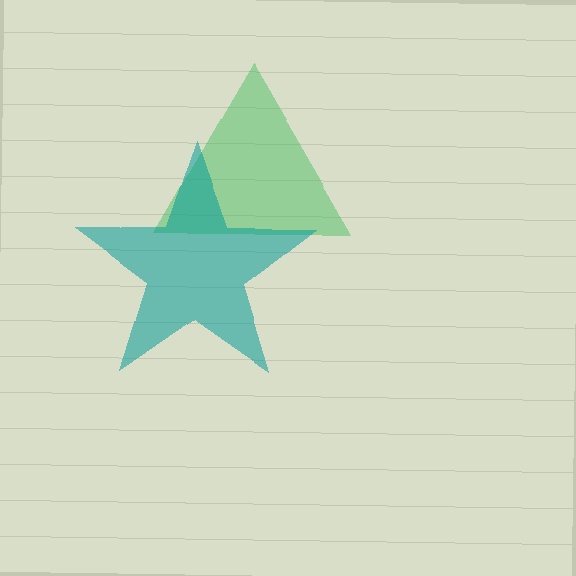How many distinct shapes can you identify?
There are 2 distinct shapes: a green triangle, a teal star.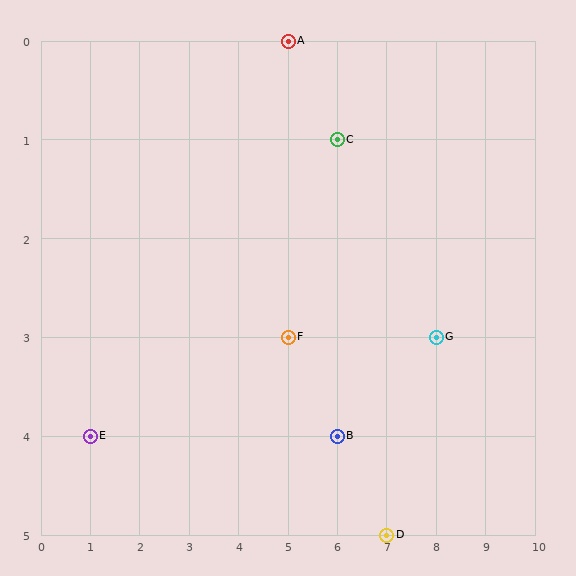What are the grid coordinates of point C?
Point C is at grid coordinates (6, 1).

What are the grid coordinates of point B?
Point B is at grid coordinates (6, 4).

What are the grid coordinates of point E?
Point E is at grid coordinates (1, 4).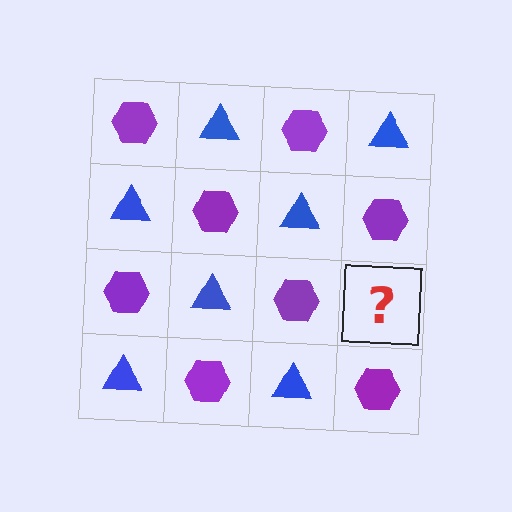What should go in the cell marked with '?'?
The missing cell should contain a blue triangle.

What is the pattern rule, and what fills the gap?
The rule is that it alternates purple hexagon and blue triangle in a checkerboard pattern. The gap should be filled with a blue triangle.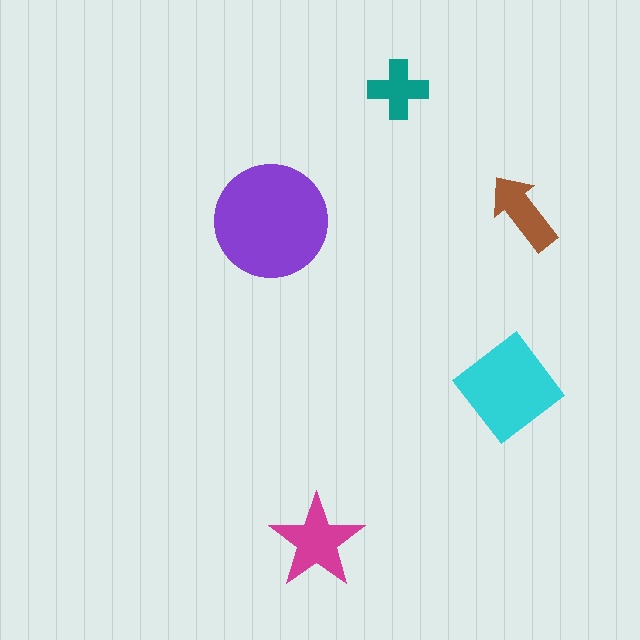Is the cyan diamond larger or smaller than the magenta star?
Larger.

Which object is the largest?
The purple circle.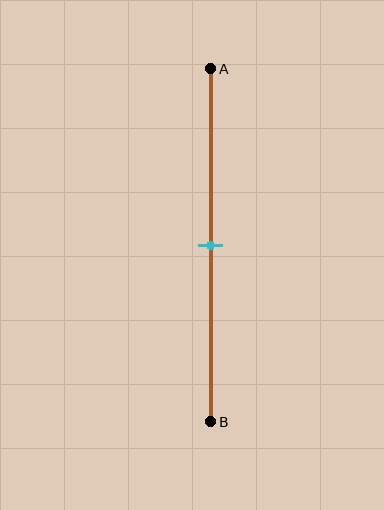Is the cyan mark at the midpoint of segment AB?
Yes, the mark is approximately at the midpoint.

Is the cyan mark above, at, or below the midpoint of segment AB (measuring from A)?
The cyan mark is approximately at the midpoint of segment AB.